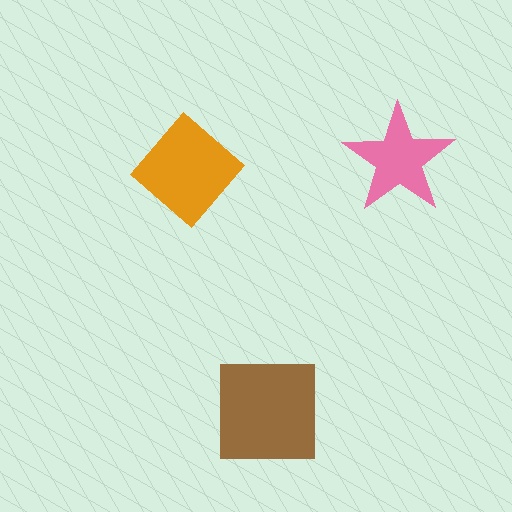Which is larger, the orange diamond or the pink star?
The orange diamond.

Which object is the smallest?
The pink star.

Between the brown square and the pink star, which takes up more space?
The brown square.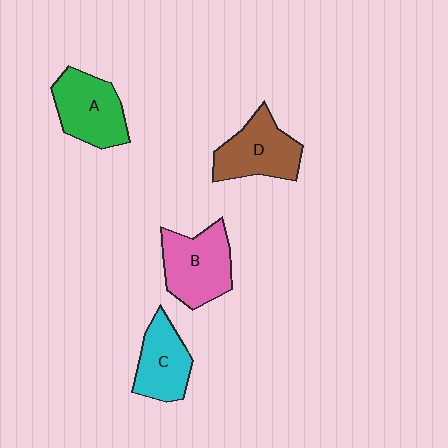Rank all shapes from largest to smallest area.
From largest to smallest: B (pink), A (green), D (brown), C (cyan).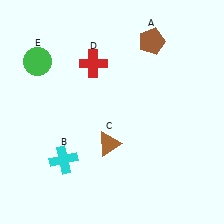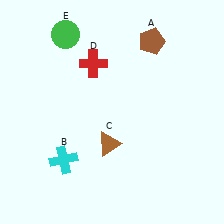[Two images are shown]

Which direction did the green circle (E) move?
The green circle (E) moved right.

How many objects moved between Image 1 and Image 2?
1 object moved between the two images.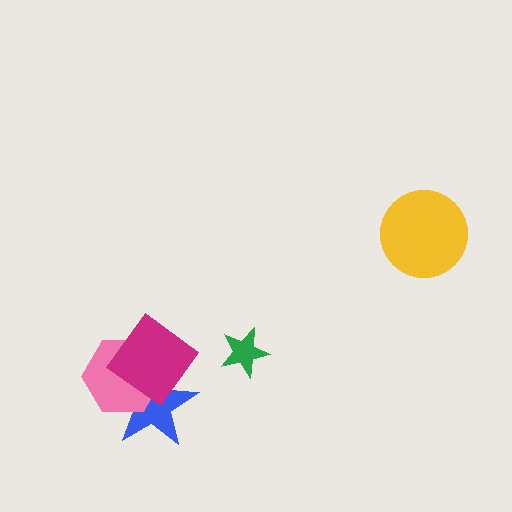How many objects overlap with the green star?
0 objects overlap with the green star.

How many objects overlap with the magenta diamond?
2 objects overlap with the magenta diamond.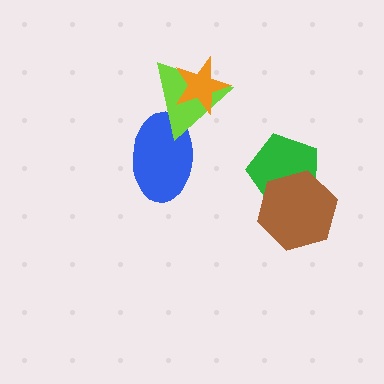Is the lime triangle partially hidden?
Yes, it is partially covered by another shape.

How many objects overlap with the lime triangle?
2 objects overlap with the lime triangle.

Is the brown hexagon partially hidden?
No, no other shape covers it.